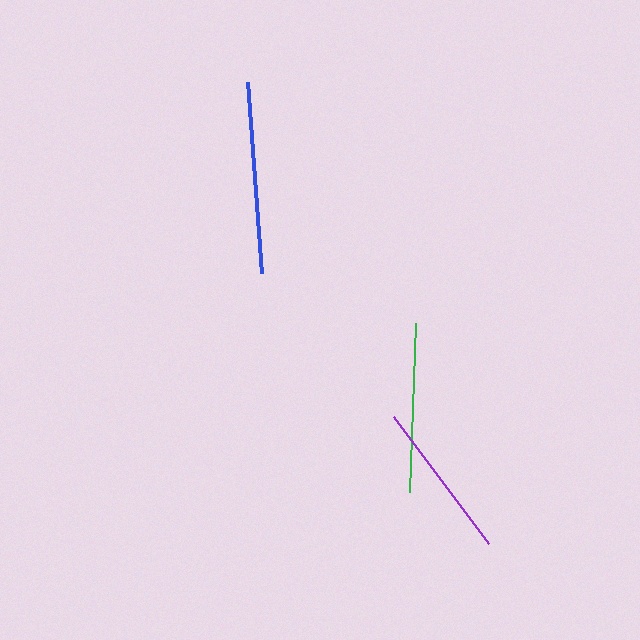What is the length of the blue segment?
The blue segment is approximately 191 pixels long.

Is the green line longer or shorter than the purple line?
The green line is longer than the purple line.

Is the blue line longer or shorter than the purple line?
The blue line is longer than the purple line.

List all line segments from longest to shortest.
From longest to shortest: blue, green, purple.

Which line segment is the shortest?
The purple line is the shortest at approximately 159 pixels.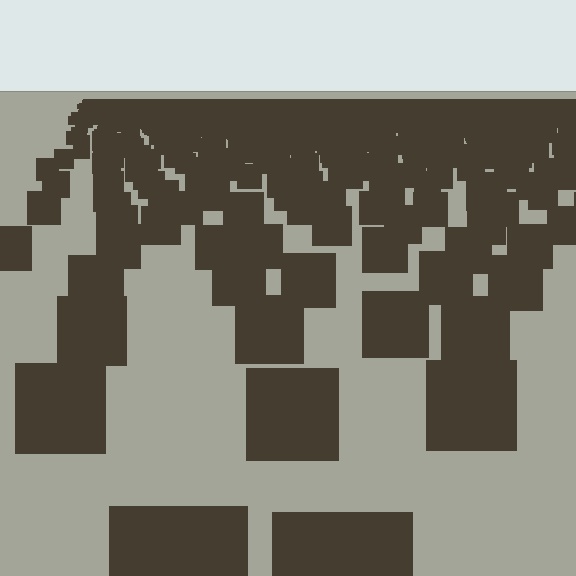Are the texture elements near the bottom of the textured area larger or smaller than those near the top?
Larger. Near the bottom, elements are closer to the viewer and appear at a bigger on-screen size.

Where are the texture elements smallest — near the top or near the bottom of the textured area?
Near the top.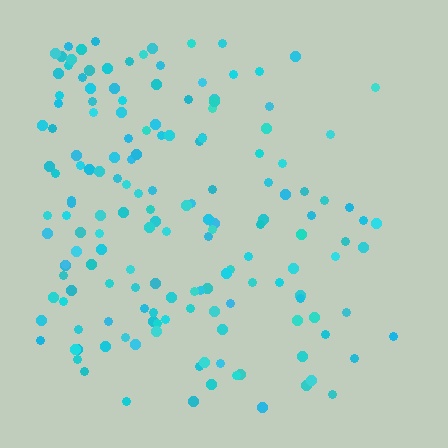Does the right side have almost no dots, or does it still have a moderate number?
Still a moderate number, just noticeably fewer than the left.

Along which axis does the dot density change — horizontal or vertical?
Horizontal.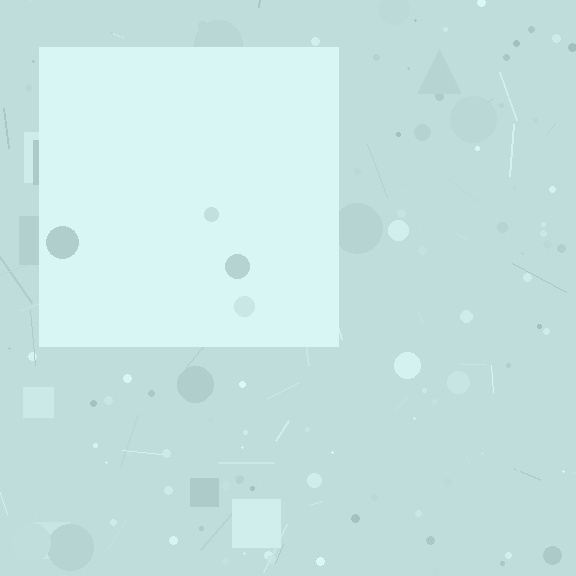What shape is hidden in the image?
A square is hidden in the image.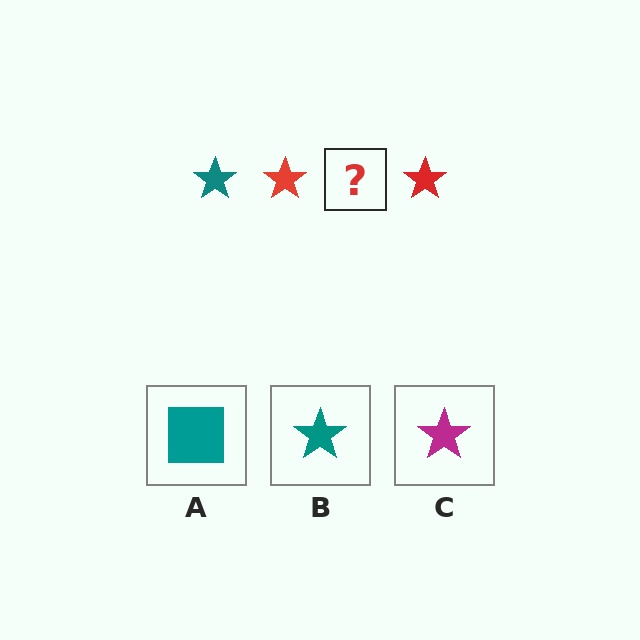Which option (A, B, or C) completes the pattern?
B.